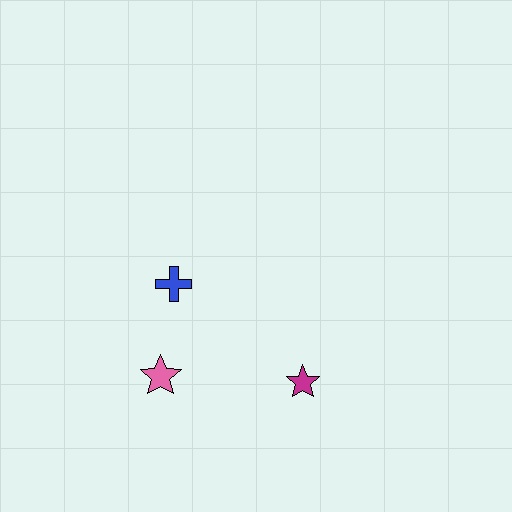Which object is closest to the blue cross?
The pink star is closest to the blue cross.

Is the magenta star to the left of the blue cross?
No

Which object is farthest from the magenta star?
The blue cross is farthest from the magenta star.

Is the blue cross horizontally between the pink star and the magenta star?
Yes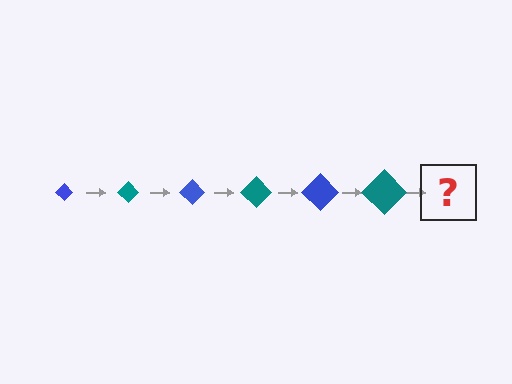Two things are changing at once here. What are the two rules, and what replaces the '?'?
The two rules are that the diamond grows larger each step and the color cycles through blue and teal. The '?' should be a blue diamond, larger than the previous one.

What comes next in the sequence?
The next element should be a blue diamond, larger than the previous one.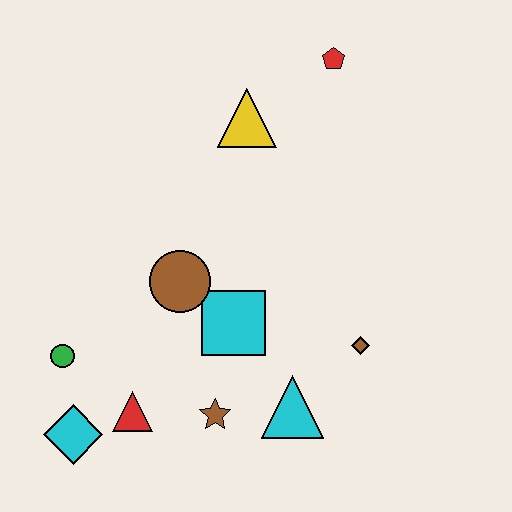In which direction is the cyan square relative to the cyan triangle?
The cyan square is above the cyan triangle.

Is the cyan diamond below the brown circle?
Yes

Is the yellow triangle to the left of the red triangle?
No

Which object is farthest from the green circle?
The red pentagon is farthest from the green circle.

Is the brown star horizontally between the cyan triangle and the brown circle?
Yes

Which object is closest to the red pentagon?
The yellow triangle is closest to the red pentagon.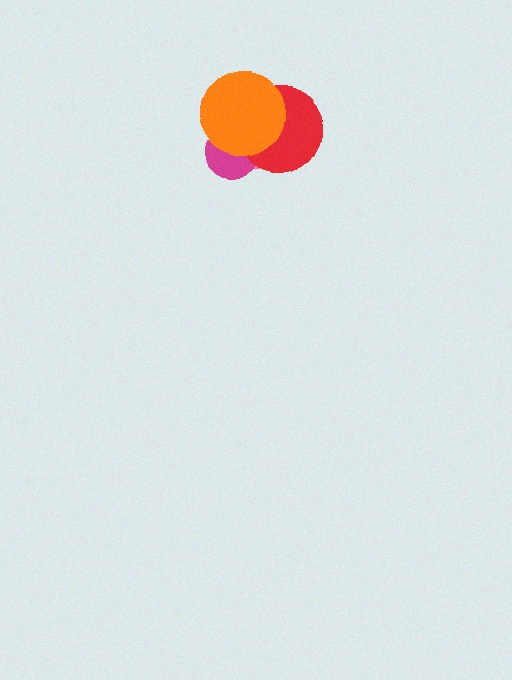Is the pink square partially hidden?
Yes, it is partially covered by another shape.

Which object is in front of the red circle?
The orange circle is in front of the red circle.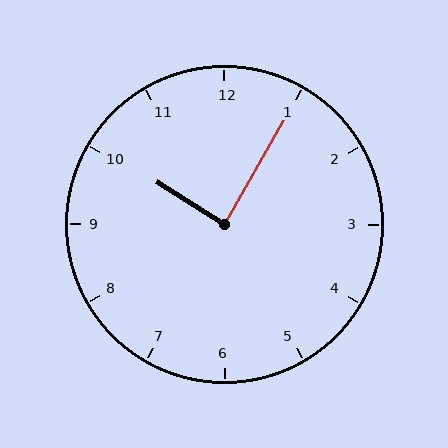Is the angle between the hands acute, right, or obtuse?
It is right.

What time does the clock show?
10:05.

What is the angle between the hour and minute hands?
Approximately 88 degrees.